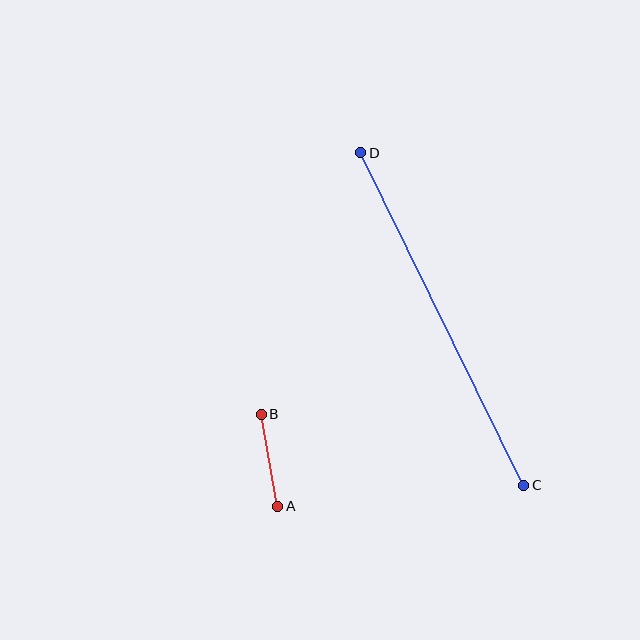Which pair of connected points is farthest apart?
Points C and D are farthest apart.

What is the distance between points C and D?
The distance is approximately 370 pixels.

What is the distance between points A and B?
The distance is approximately 93 pixels.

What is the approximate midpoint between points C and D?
The midpoint is at approximately (442, 319) pixels.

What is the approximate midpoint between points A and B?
The midpoint is at approximately (269, 460) pixels.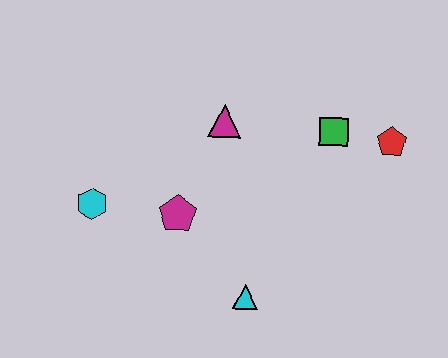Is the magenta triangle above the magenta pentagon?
Yes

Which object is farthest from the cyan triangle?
The red pentagon is farthest from the cyan triangle.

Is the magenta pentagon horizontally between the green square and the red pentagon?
No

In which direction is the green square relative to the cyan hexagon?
The green square is to the right of the cyan hexagon.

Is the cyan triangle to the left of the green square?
Yes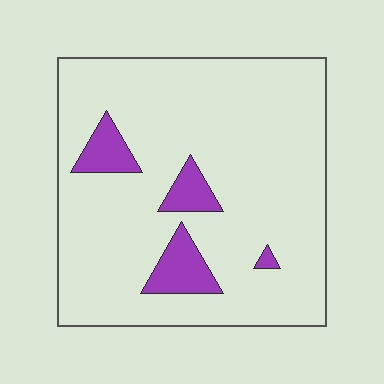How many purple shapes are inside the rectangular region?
4.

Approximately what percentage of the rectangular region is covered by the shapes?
Approximately 10%.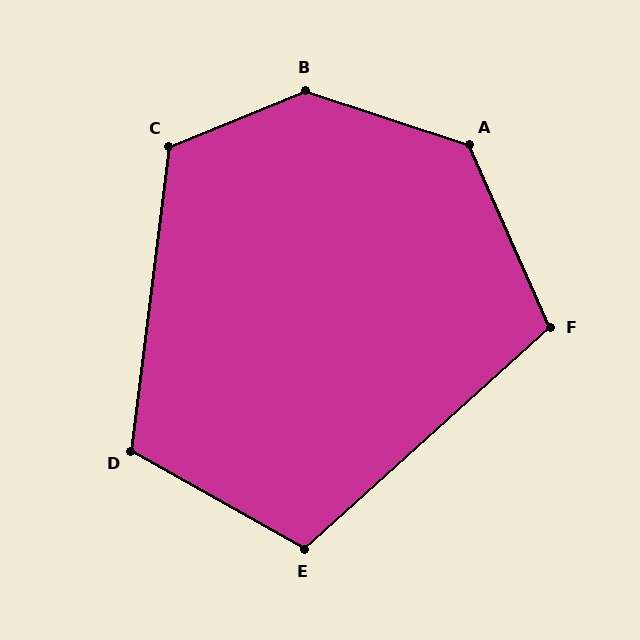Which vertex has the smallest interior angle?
F, at approximately 108 degrees.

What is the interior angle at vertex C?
Approximately 119 degrees (obtuse).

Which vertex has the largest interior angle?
B, at approximately 139 degrees.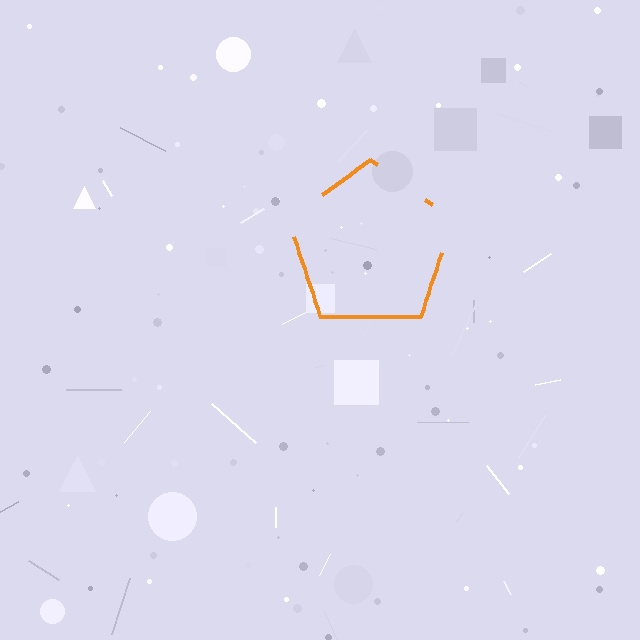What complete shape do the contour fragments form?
The contour fragments form a pentagon.